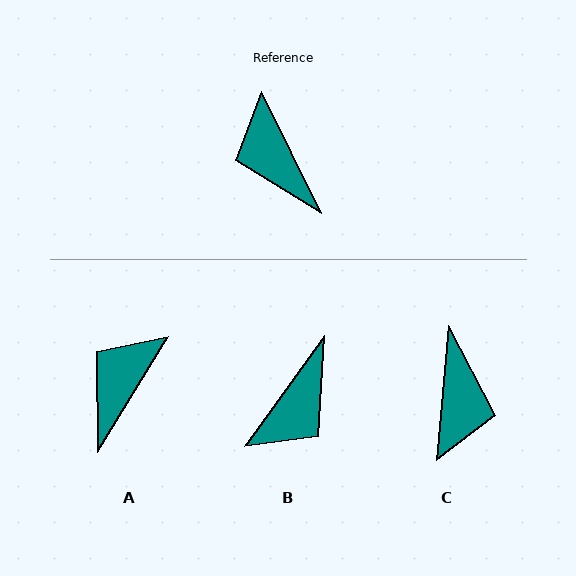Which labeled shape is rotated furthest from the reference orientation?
C, about 149 degrees away.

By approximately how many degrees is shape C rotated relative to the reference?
Approximately 149 degrees counter-clockwise.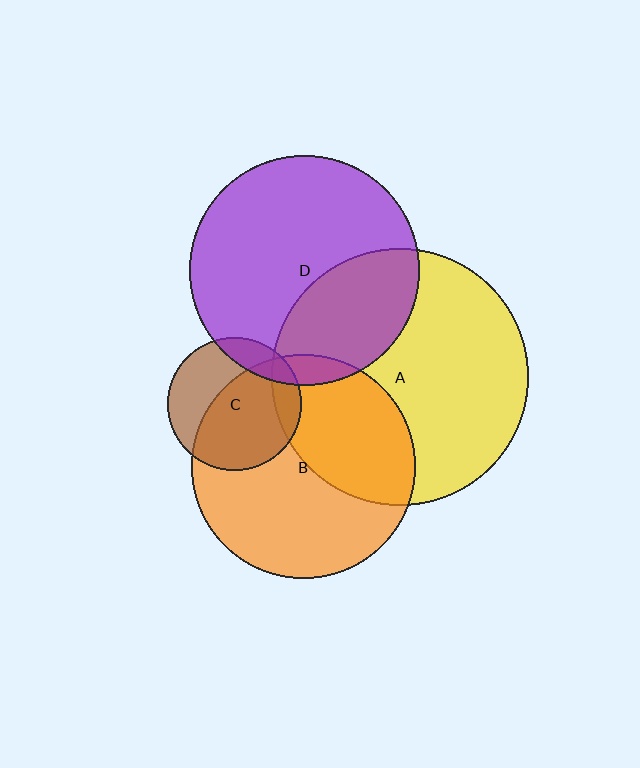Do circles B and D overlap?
Yes.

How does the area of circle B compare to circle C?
Approximately 2.8 times.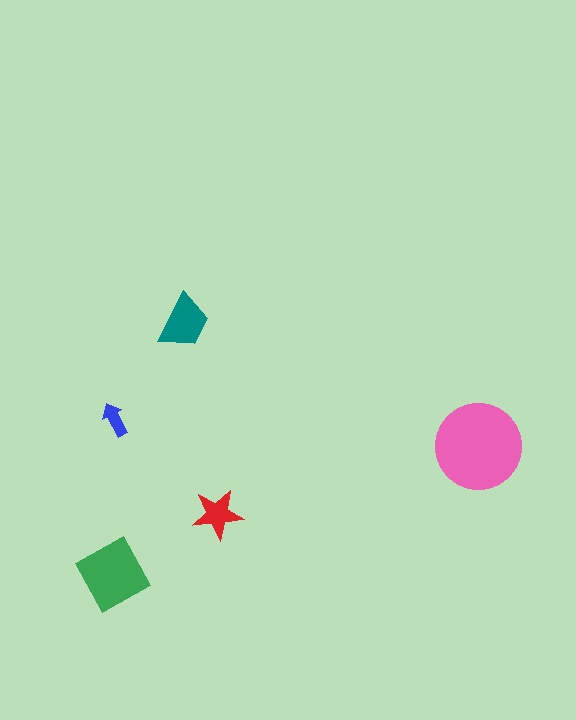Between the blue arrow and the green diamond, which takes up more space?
The green diamond.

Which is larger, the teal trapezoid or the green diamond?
The green diamond.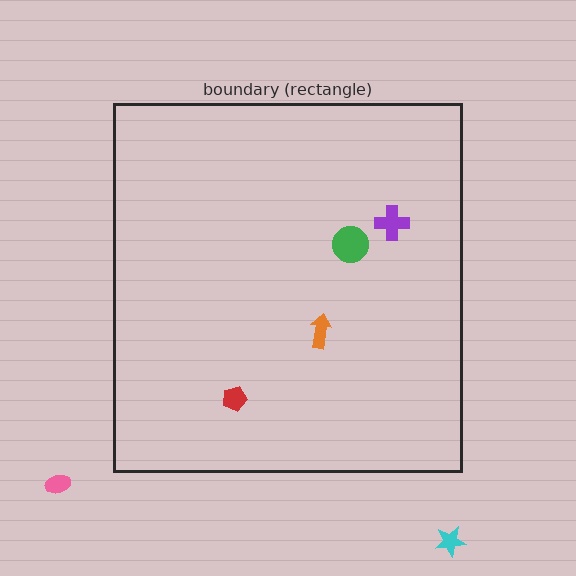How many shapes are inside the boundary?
4 inside, 2 outside.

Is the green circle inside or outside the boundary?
Inside.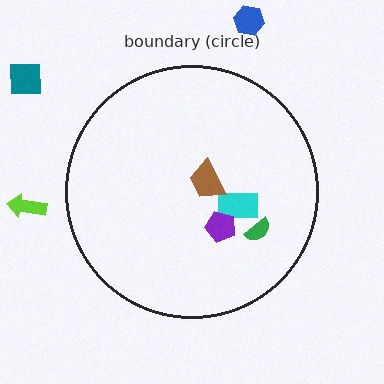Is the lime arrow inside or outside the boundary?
Outside.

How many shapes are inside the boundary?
4 inside, 3 outside.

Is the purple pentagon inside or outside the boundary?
Inside.